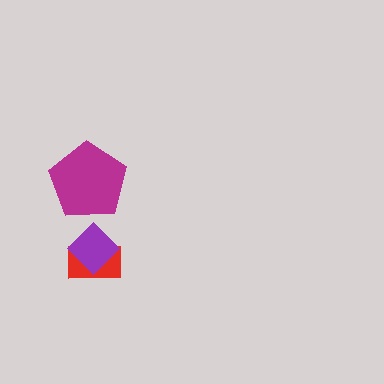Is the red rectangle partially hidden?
Yes, it is partially covered by another shape.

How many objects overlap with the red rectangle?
1 object overlaps with the red rectangle.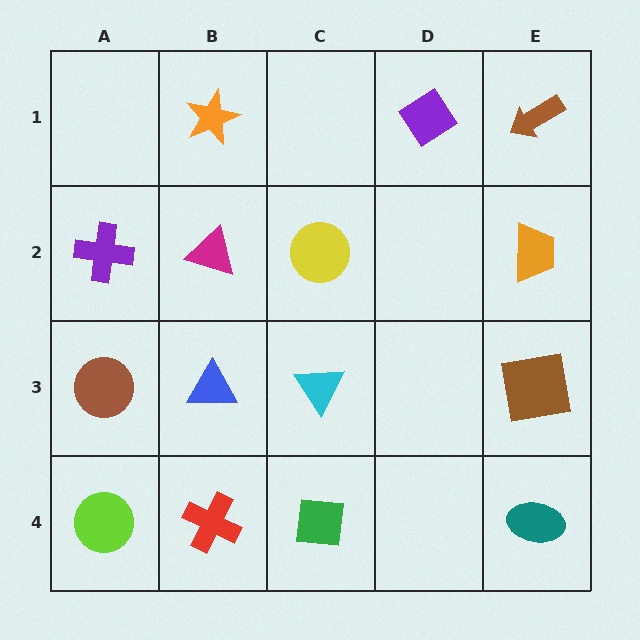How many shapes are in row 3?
4 shapes.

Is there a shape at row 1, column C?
No, that cell is empty.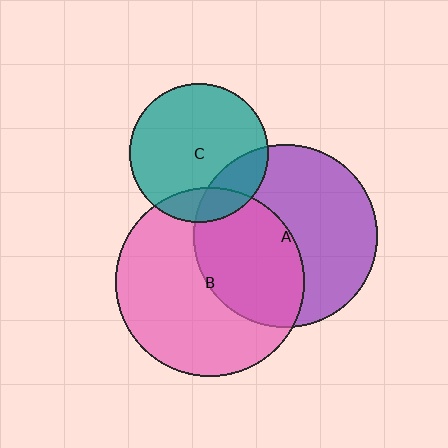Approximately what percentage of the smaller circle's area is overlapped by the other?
Approximately 20%.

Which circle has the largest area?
Circle B (pink).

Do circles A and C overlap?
Yes.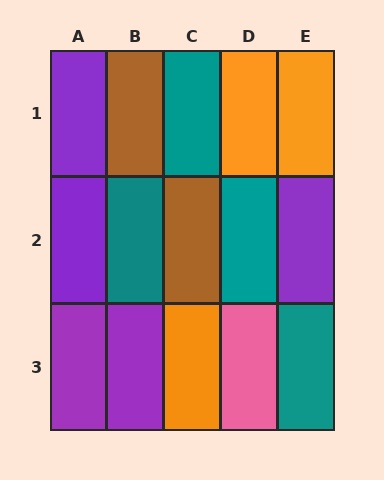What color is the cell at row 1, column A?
Purple.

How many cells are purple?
5 cells are purple.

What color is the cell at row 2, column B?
Teal.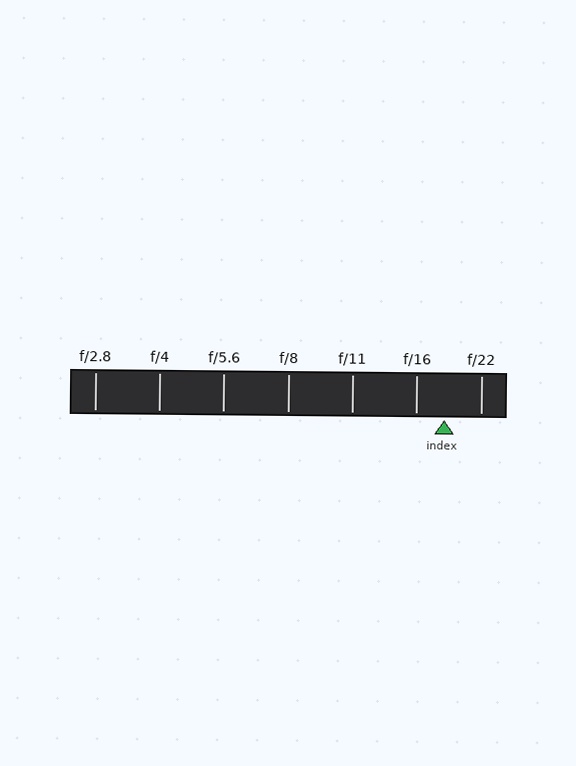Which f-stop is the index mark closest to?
The index mark is closest to f/16.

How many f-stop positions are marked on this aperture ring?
There are 7 f-stop positions marked.